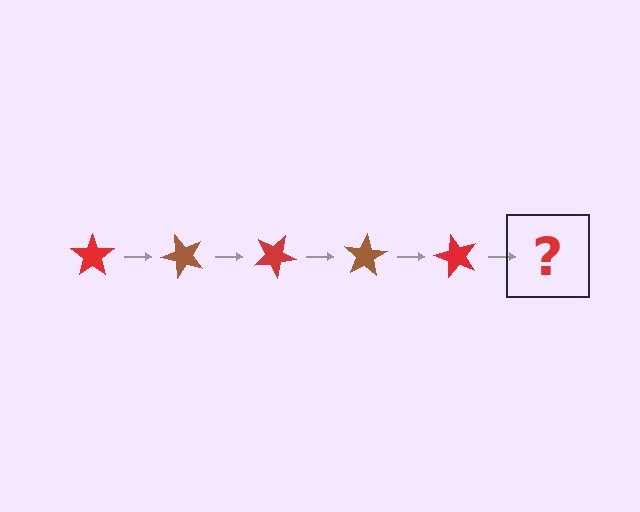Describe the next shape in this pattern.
It should be a brown star, rotated 250 degrees from the start.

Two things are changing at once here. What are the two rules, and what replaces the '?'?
The two rules are that it rotates 50 degrees each step and the color cycles through red and brown. The '?' should be a brown star, rotated 250 degrees from the start.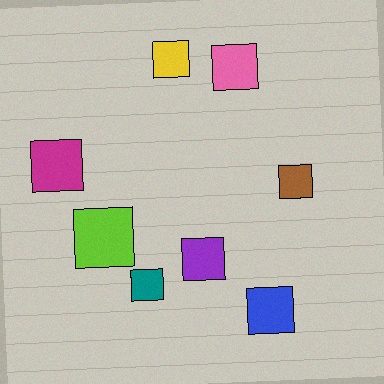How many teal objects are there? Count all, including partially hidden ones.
There is 1 teal object.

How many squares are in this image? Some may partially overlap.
There are 8 squares.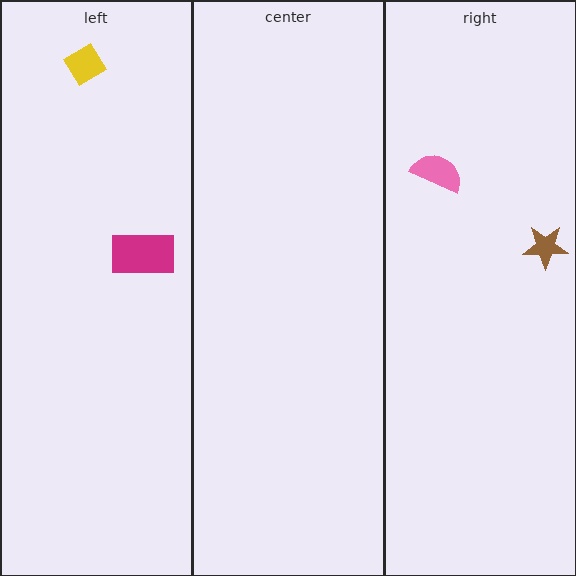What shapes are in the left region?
The magenta rectangle, the yellow diamond.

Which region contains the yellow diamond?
The left region.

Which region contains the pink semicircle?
The right region.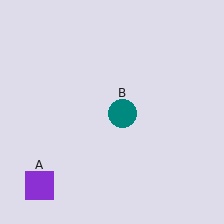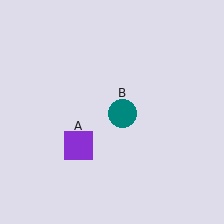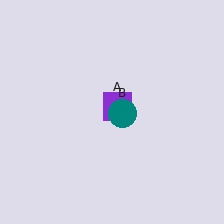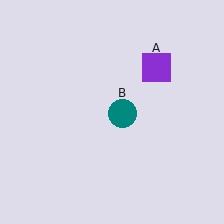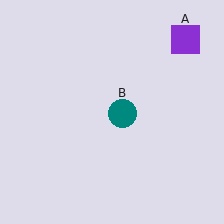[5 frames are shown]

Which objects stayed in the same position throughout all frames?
Teal circle (object B) remained stationary.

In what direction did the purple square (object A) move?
The purple square (object A) moved up and to the right.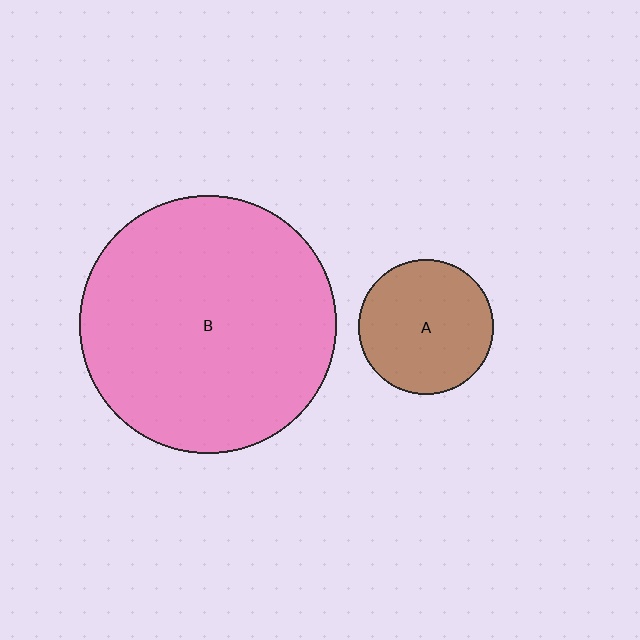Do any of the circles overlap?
No, none of the circles overlap.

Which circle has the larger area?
Circle B (pink).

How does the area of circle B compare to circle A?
Approximately 3.7 times.